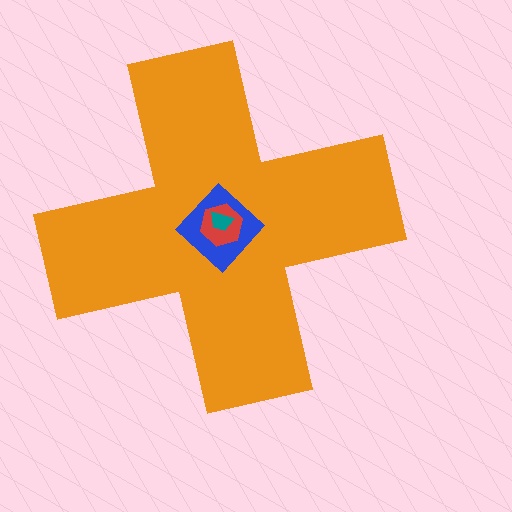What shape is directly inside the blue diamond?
The red hexagon.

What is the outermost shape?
The orange cross.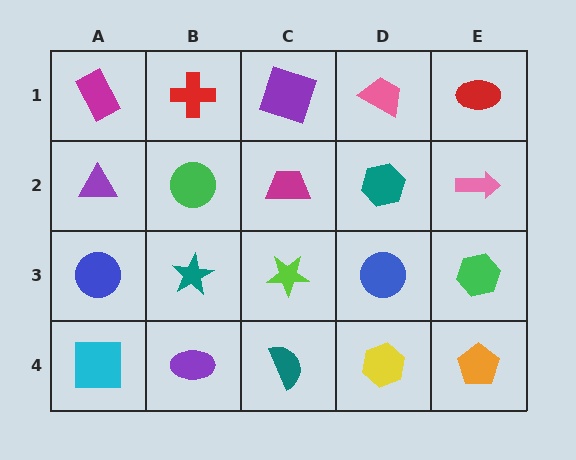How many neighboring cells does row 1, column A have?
2.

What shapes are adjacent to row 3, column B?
A green circle (row 2, column B), a purple ellipse (row 4, column B), a blue circle (row 3, column A), a lime star (row 3, column C).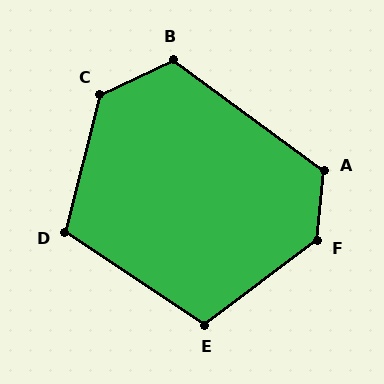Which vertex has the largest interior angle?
F, at approximately 133 degrees.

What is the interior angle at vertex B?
Approximately 118 degrees (obtuse).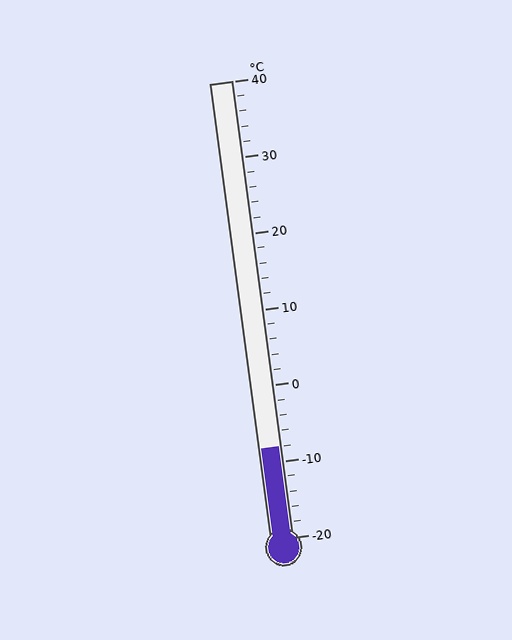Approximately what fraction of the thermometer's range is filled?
The thermometer is filled to approximately 20% of its range.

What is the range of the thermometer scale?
The thermometer scale ranges from -20°C to 40°C.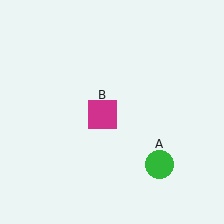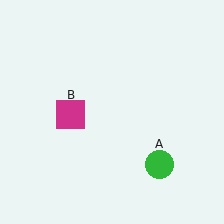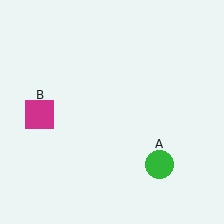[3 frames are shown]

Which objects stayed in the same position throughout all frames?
Green circle (object A) remained stationary.